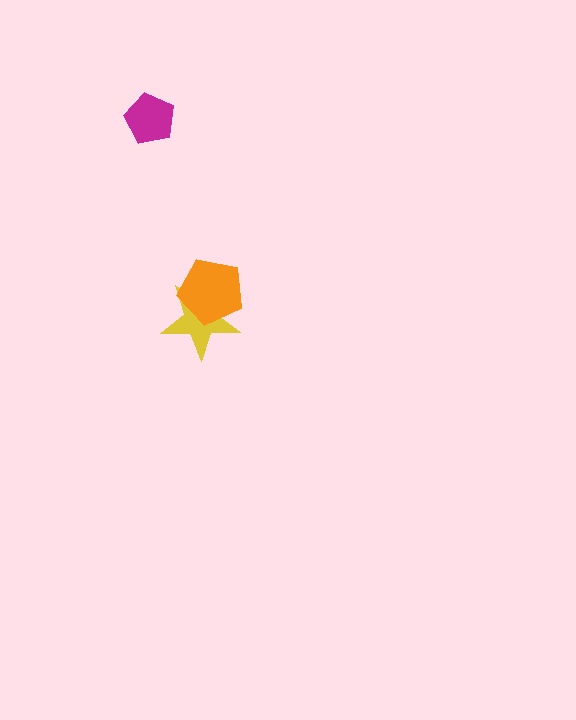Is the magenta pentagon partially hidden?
No, no other shape covers it.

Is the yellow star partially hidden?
Yes, it is partially covered by another shape.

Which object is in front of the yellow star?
The orange pentagon is in front of the yellow star.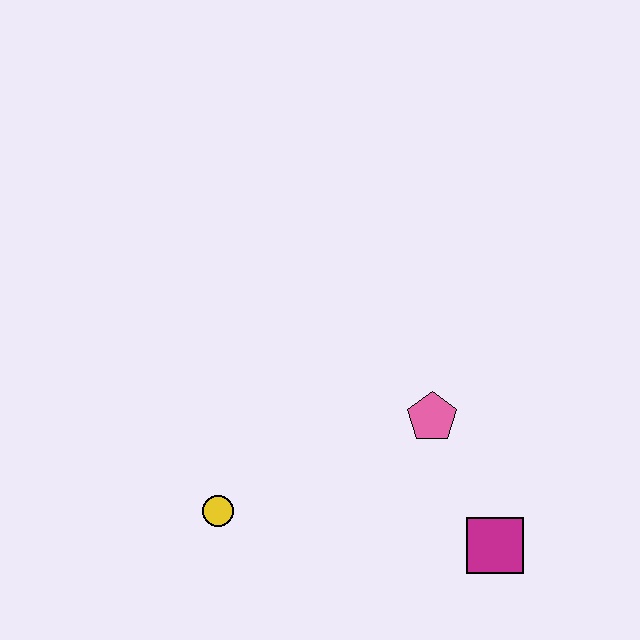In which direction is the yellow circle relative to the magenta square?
The yellow circle is to the left of the magenta square.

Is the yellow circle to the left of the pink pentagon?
Yes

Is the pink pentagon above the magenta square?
Yes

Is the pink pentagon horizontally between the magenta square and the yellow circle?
Yes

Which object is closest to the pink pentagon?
The magenta square is closest to the pink pentagon.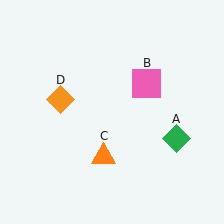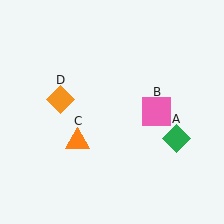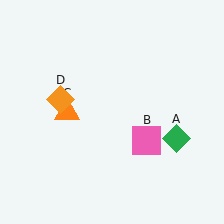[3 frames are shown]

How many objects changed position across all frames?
2 objects changed position: pink square (object B), orange triangle (object C).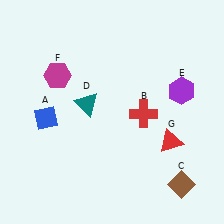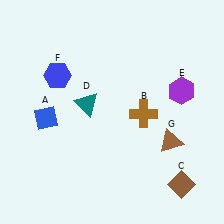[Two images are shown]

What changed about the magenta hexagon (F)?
In Image 1, F is magenta. In Image 2, it changed to blue.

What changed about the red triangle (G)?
In Image 1, G is red. In Image 2, it changed to brown.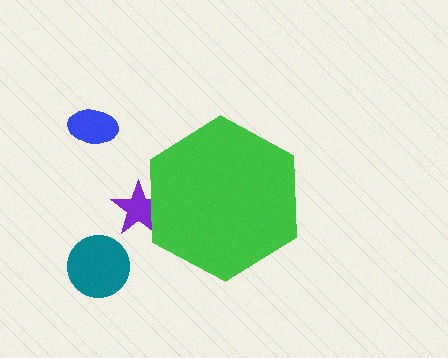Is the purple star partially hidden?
Yes, the purple star is partially hidden behind the green hexagon.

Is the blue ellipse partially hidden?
No, the blue ellipse is fully visible.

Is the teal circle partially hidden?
No, the teal circle is fully visible.